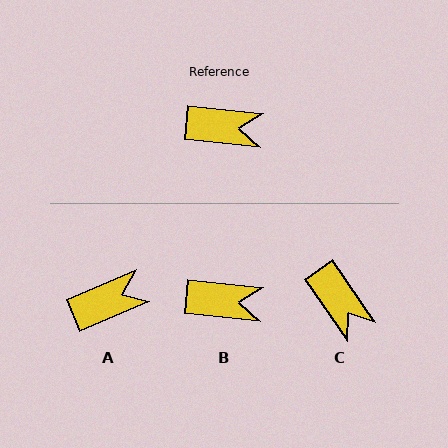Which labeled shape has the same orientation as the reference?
B.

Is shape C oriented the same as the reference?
No, it is off by about 49 degrees.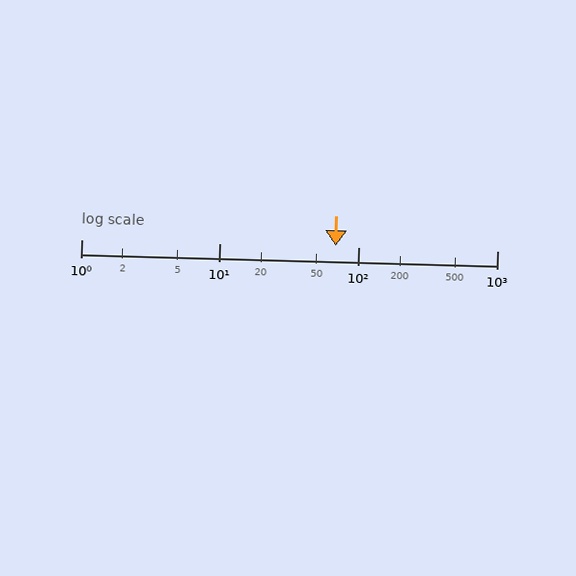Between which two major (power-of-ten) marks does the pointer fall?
The pointer is between 10 and 100.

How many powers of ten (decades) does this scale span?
The scale spans 3 decades, from 1 to 1000.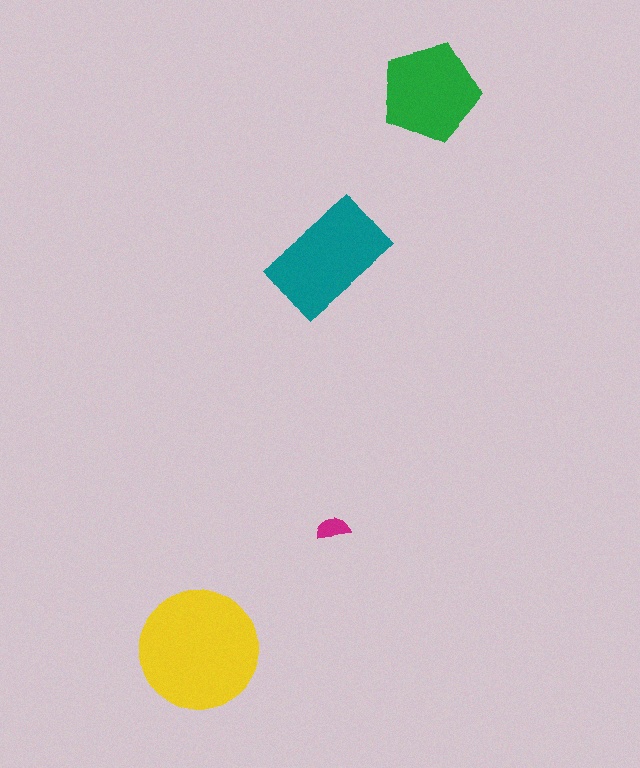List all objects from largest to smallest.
The yellow circle, the teal rectangle, the green pentagon, the magenta semicircle.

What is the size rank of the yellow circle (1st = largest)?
1st.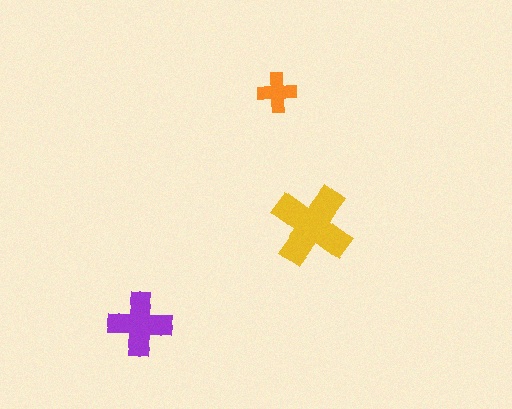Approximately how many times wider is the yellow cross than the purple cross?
About 1.5 times wider.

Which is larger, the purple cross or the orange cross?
The purple one.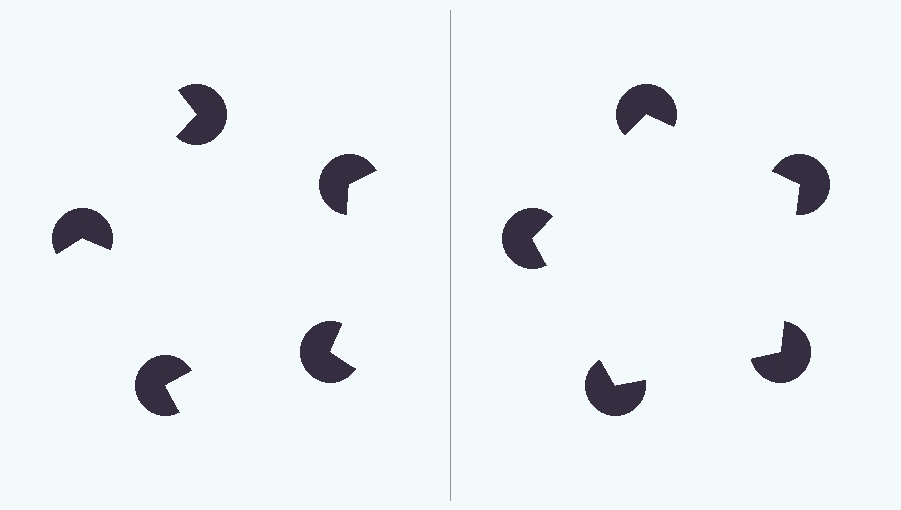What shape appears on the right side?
An illusory pentagon.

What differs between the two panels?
The pac-man discs are positioned identically on both sides; only the wedge orientations differ. On the right they align to a pentagon; on the left they are misaligned.